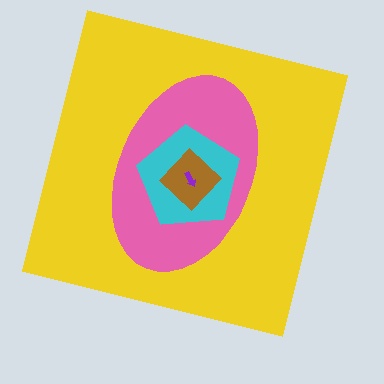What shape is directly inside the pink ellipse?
The cyan pentagon.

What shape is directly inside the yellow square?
The pink ellipse.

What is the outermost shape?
The yellow square.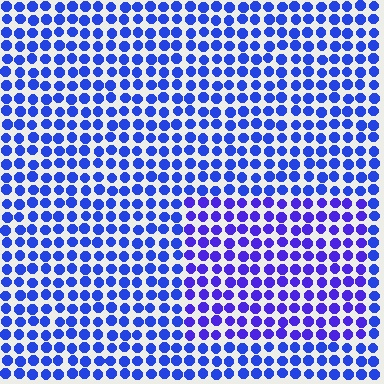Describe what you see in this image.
The image is filled with small blue elements in a uniform arrangement. A rectangle-shaped region is visible where the elements are tinted to a slightly different hue, forming a subtle color boundary.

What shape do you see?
I see a rectangle.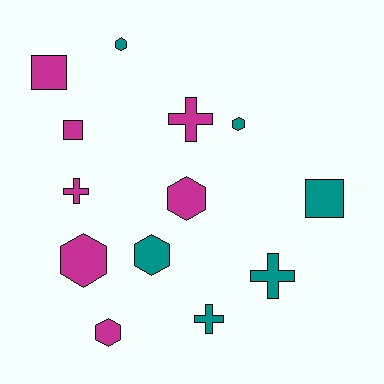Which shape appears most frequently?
Hexagon, with 6 objects.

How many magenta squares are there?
There are 2 magenta squares.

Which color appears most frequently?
Magenta, with 7 objects.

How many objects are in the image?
There are 13 objects.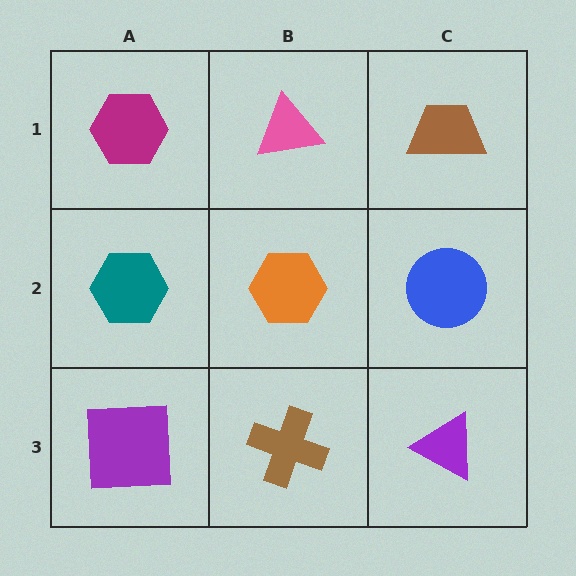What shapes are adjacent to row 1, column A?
A teal hexagon (row 2, column A), a pink triangle (row 1, column B).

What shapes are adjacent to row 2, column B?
A pink triangle (row 1, column B), a brown cross (row 3, column B), a teal hexagon (row 2, column A), a blue circle (row 2, column C).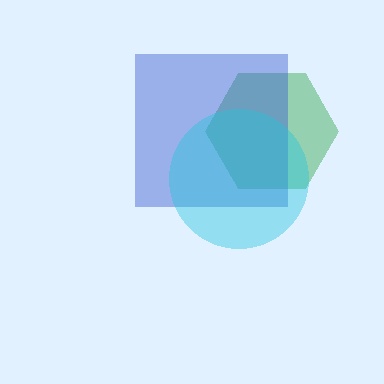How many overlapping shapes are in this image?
There are 3 overlapping shapes in the image.